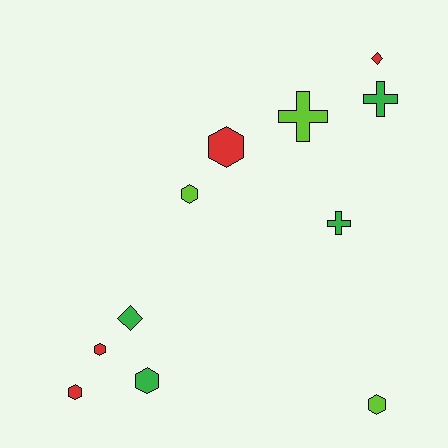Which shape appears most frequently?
Hexagon, with 6 objects.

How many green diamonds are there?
There is 1 green diamond.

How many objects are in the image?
There are 11 objects.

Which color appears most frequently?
Green, with 4 objects.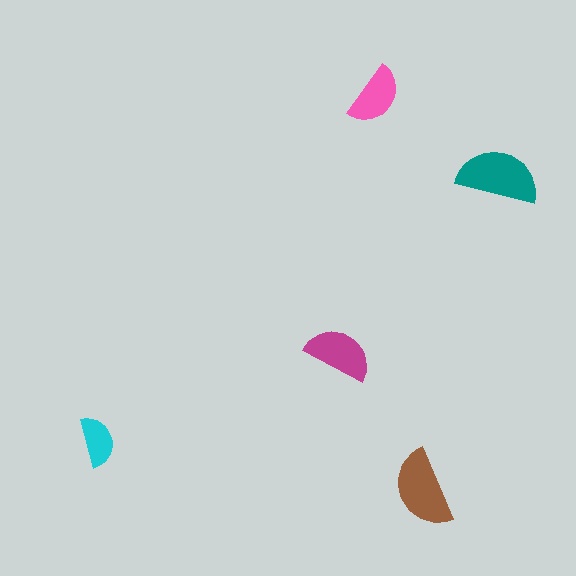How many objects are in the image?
There are 5 objects in the image.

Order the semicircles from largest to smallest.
the teal one, the brown one, the magenta one, the pink one, the cyan one.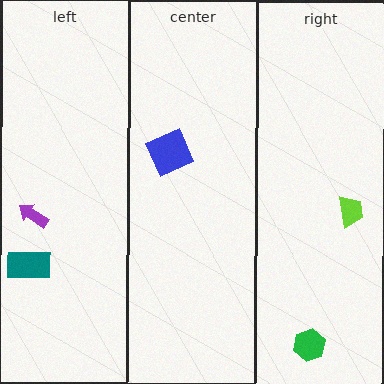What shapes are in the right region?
The lime trapezoid, the green hexagon.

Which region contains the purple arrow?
The left region.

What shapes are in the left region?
The teal rectangle, the purple arrow.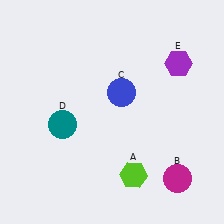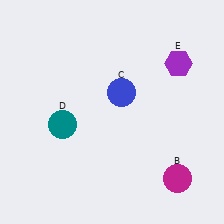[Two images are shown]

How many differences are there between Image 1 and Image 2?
There is 1 difference between the two images.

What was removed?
The lime hexagon (A) was removed in Image 2.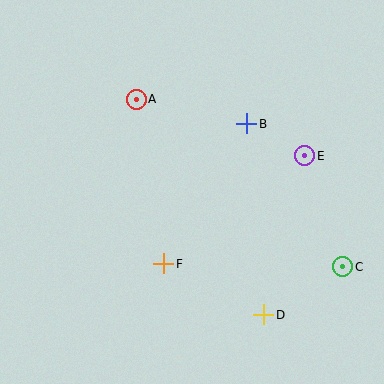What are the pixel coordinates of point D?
Point D is at (264, 315).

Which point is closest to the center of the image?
Point F at (164, 264) is closest to the center.